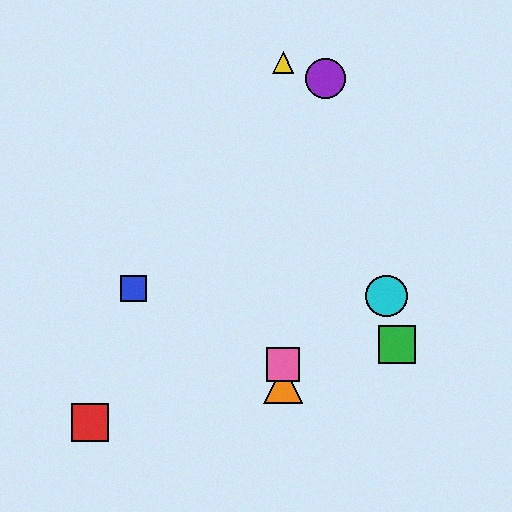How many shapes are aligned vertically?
3 shapes (the yellow triangle, the orange triangle, the pink square) are aligned vertically.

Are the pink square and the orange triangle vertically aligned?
Yes, both are at x≈283.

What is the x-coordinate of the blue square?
The blue square is at x≈134.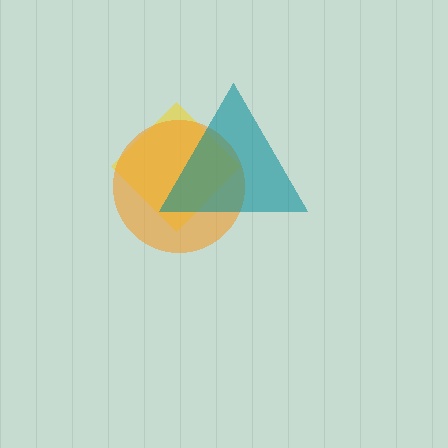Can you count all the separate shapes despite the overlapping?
Yes, there are 3 separate shapes.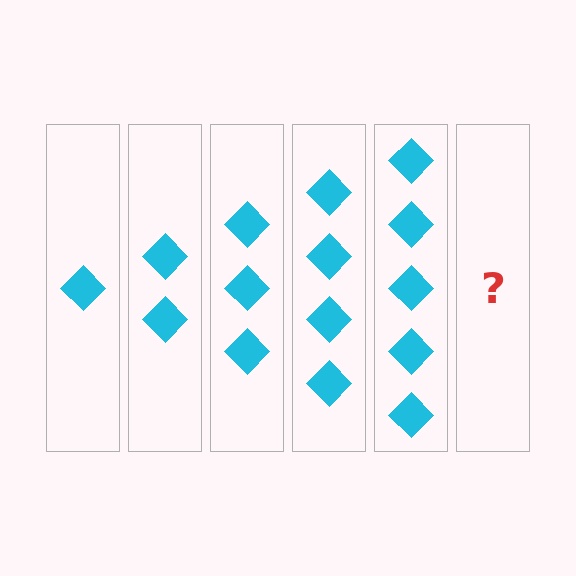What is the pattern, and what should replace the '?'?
The pattern is that each step adds one more diamond. The '?' should be 6 diamonds.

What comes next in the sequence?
The next element should be 6 diamonds.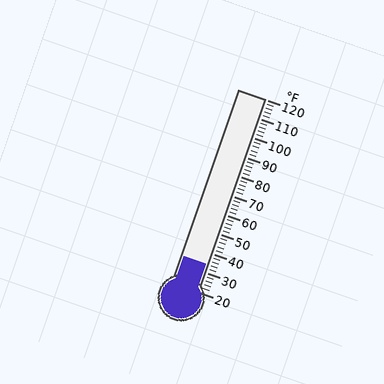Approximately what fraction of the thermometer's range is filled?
The thermometer is filled to approximately 15% of its range.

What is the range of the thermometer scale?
The thermometer scale ranges from 20°F to 120°F.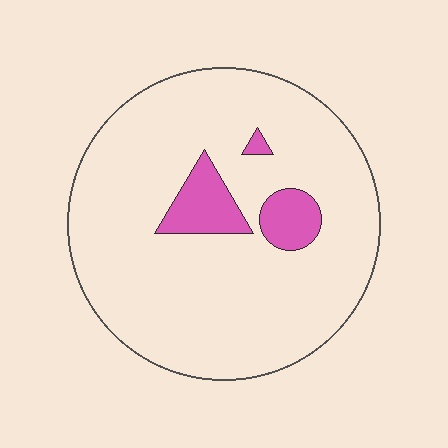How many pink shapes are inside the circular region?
3.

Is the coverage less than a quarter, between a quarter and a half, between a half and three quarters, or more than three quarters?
Less than a quarter.